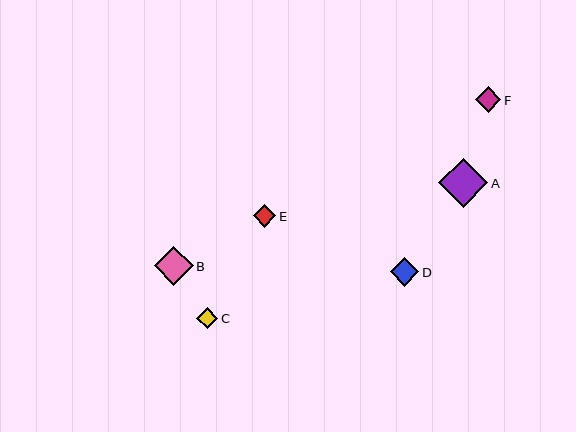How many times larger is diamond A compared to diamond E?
Diamond A is approximately 2.2 times the size of diamond E.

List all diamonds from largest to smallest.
From largest to smallest: A, B, D, F, E, C.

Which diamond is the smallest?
Diamond C is the smallest with a size of approximately 21 pixels.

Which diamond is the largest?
Diamond A is the largest with a size of approximately 49 pixels.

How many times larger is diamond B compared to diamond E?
Diamond B is approximately 1.7 times the size of diamond E.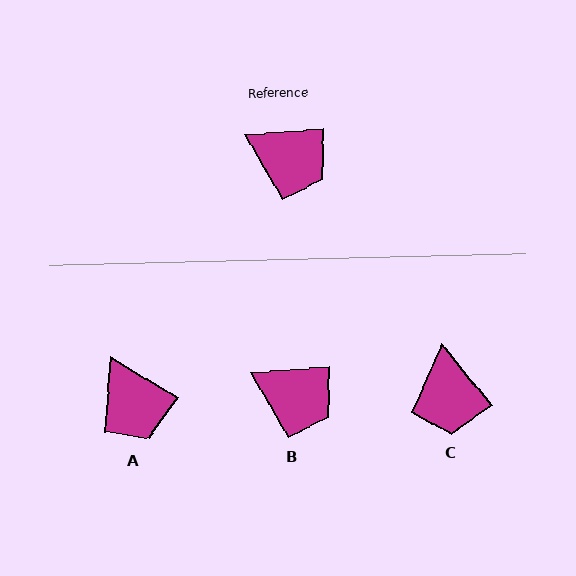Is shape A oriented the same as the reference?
No, it is off by about 34 degrees.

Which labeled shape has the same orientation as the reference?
B.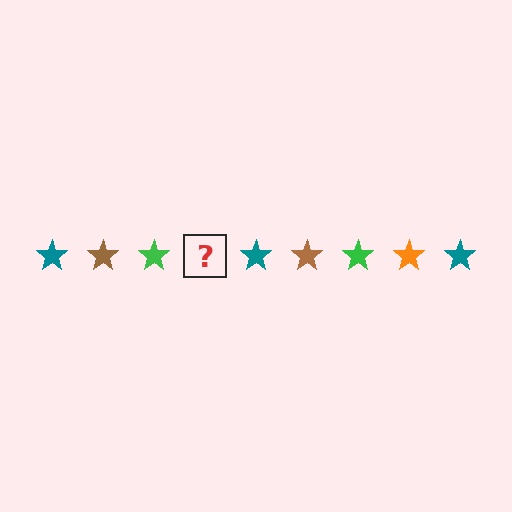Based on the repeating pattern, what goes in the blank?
The blank should be an orange star.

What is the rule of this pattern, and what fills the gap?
The rule is that the pattern cycles through teal, brown, green, orange stars. The gap should be filled with an orange star.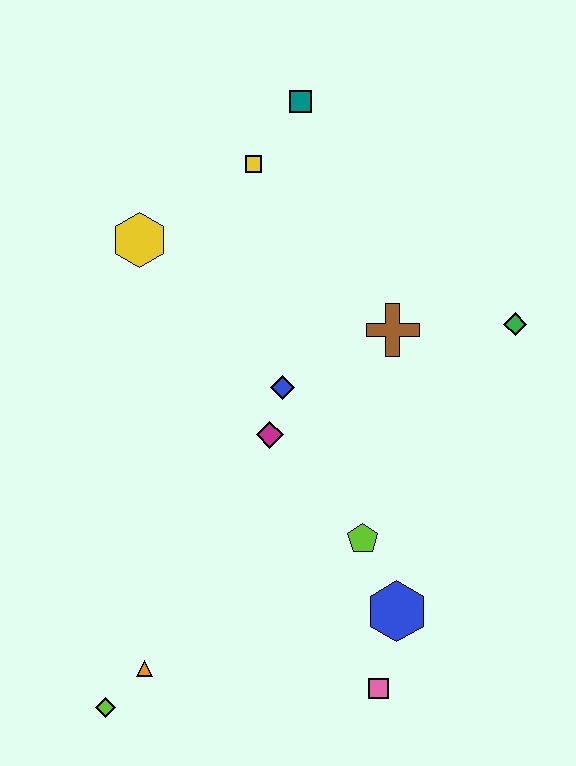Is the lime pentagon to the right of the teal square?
Yes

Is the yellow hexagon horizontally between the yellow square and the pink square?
No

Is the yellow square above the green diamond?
Yes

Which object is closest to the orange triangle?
The lime diamond is closest to the orange triangle.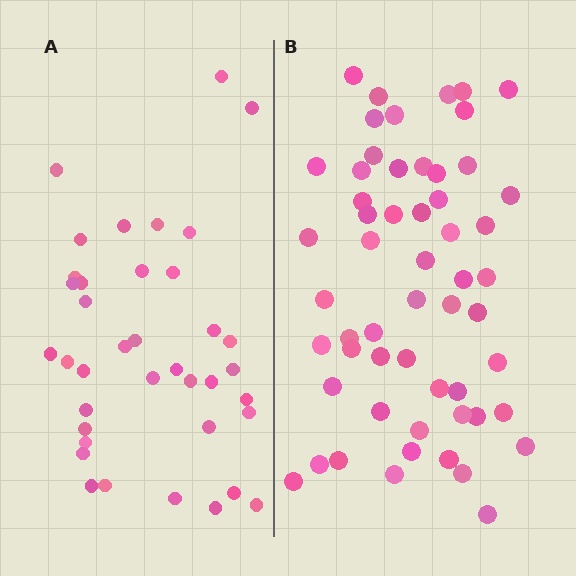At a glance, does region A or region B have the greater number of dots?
Region B (the right region) has more dots.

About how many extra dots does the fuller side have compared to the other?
Region B has approximately 20 more dots than region A.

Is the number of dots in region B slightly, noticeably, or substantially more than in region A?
Region B has substantially more. The ratio is roughly 1.5 to 1.